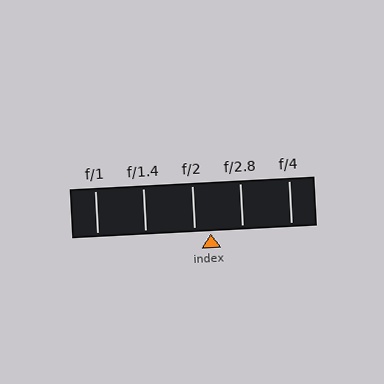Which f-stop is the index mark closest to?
The index mark is closest to f/2.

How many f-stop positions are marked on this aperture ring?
There are 5 f-stop positions marked.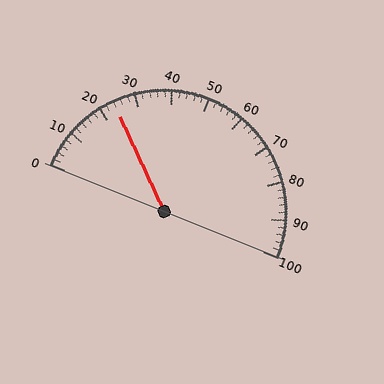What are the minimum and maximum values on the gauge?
The gauge ranges from 0 to 100.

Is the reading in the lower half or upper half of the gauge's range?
The reading is in the lower half of the range (0 to 100).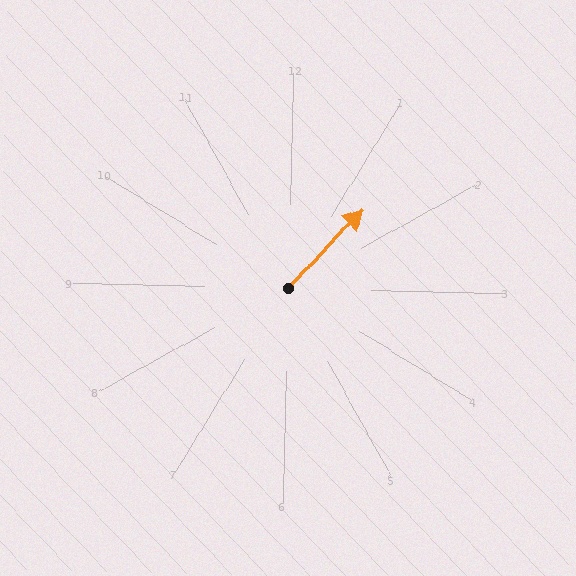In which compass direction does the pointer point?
Northeast.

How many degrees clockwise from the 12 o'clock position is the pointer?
Approximately 42 degrees.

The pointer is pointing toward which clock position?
Roughly 1 o'clock.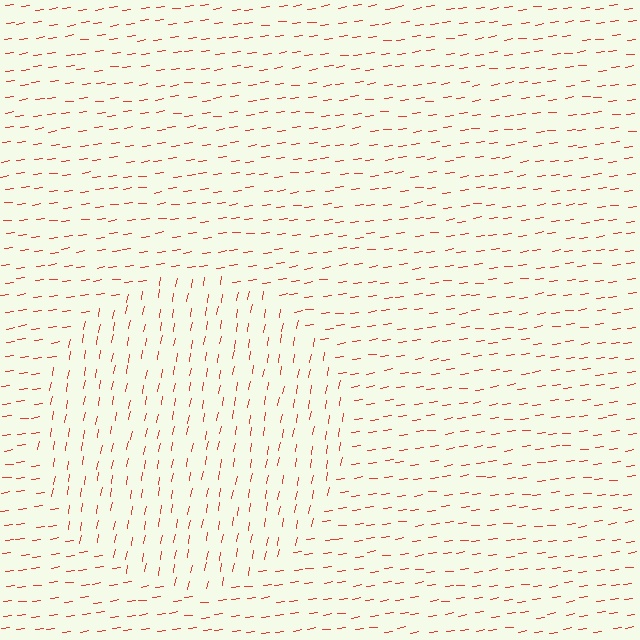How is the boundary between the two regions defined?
The boundary is defined purely by a change in line orientation (approximately 72 degrees difference). All lines are the same color and thickness.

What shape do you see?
I see a circle.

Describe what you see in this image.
The image is filled with small red line segments. A circle region in the image has lines oriented differently from the surrounding lines, creating a visible texture boundary.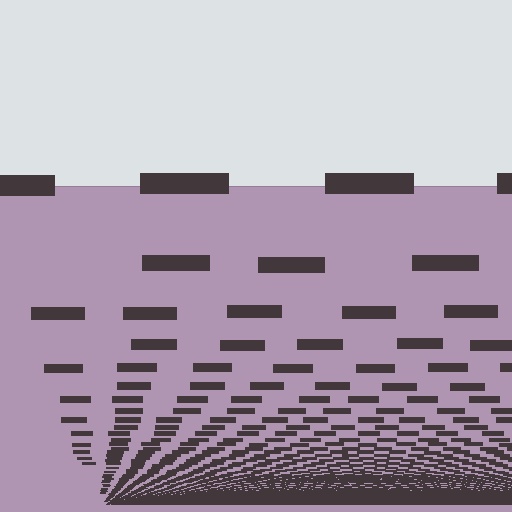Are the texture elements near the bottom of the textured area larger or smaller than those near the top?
Smaller. The gradient is inverted — elements near the bottom are smaller and denser.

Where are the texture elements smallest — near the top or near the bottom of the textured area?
Near the bottom.